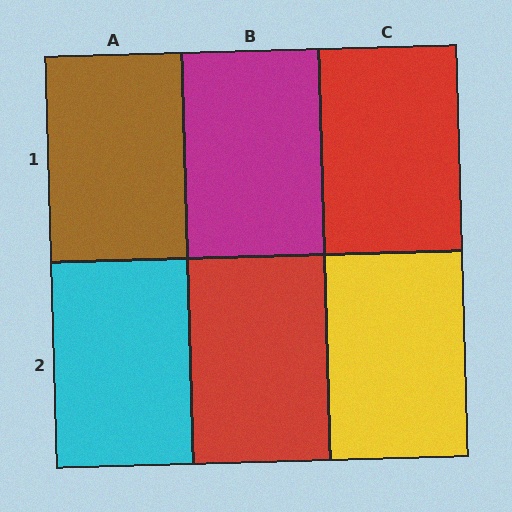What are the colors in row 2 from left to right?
Cyan, red, yellow.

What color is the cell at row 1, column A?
Brown.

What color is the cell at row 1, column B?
Magenta.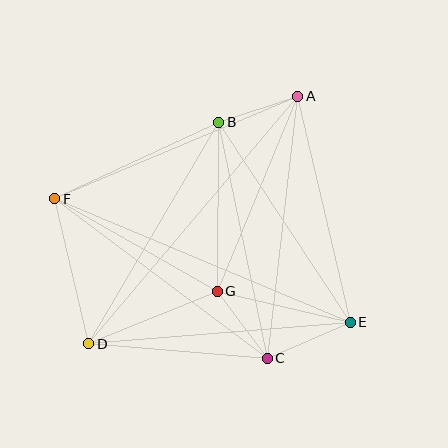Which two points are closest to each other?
Points A and B are closest to each other.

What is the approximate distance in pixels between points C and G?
The distance between C and G is approximately 83 pixels.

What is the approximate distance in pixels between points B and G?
The distance between B and G is approximately 169 pixels.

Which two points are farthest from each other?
Points A and D are farthest from each other.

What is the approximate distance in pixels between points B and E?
The distance between B and E is approximately 240 pixels.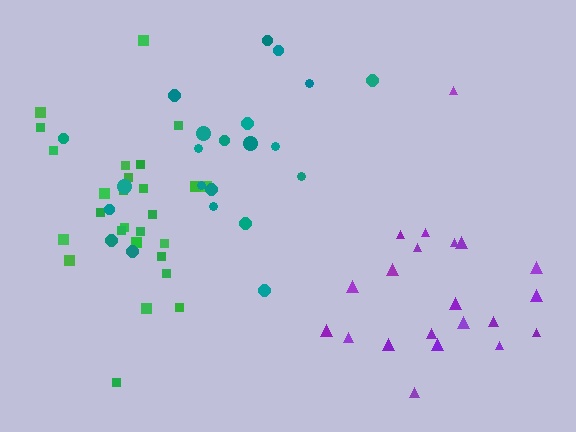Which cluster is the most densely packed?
Green.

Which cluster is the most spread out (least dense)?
Teal.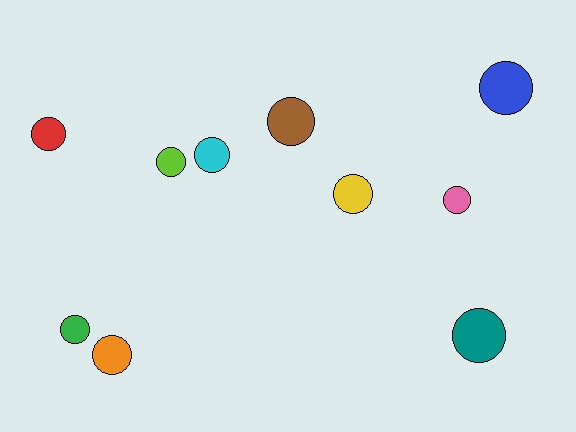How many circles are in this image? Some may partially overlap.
There are 10 circles.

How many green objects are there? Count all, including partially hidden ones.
There is 1 green object.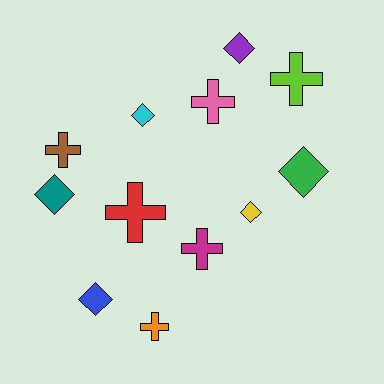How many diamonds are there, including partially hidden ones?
There are 6 diamonds.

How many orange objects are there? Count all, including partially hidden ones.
There is 1 orange object.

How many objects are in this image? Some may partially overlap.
There are 12 objects.